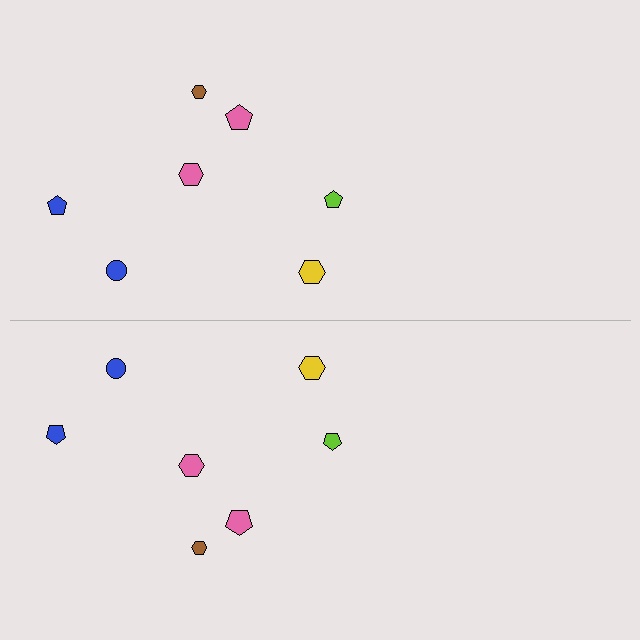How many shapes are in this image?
There are 14 shapes in this image.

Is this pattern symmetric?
Yes, this pattern has bilateral (reflection) symmetry.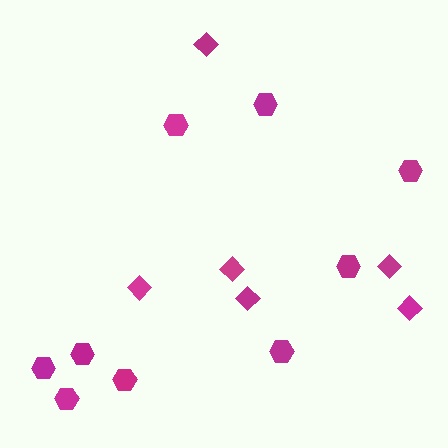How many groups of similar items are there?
There are 2 groups: one group of hexagons (9) and one group of diamonds (6).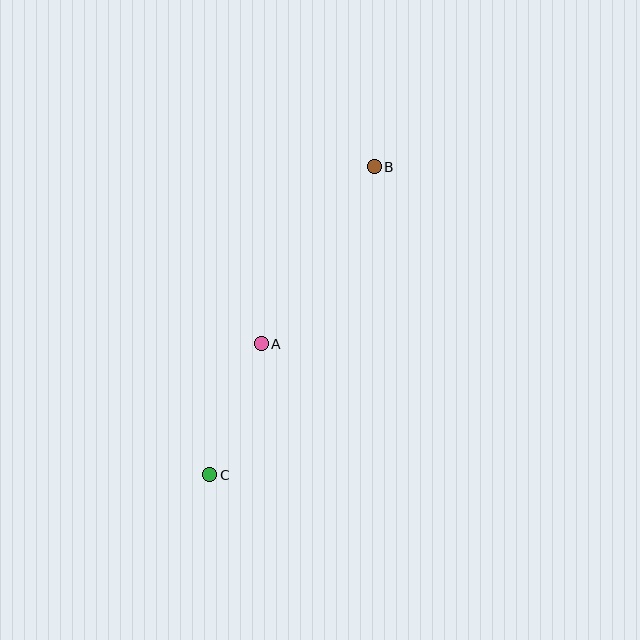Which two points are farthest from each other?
Points B and C are farthest from each other.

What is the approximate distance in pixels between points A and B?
The distance between A and B is approximately 210 pixels.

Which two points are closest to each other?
Points A and C are closest to each other.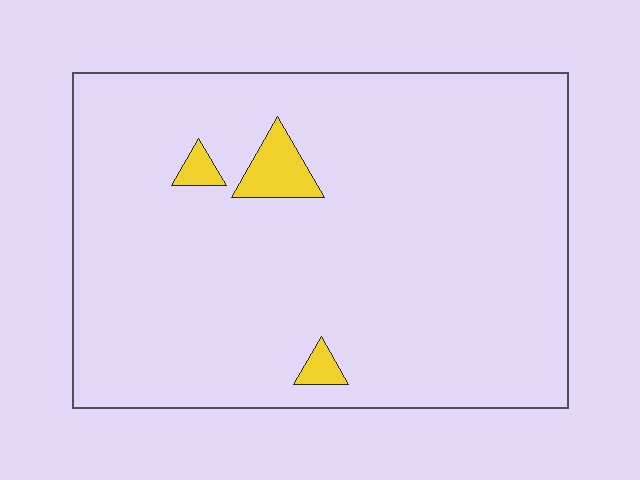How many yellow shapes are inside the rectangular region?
3.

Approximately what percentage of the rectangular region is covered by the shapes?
Approximately 5%.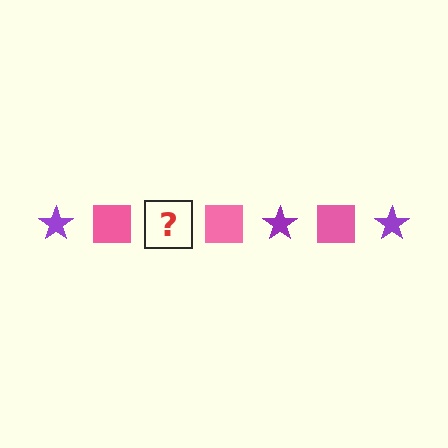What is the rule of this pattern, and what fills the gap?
The rule is that the pattern alternates between purple star and pink square. The gap should be filled with a purple star.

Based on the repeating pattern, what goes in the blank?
The blank should be a purple star.